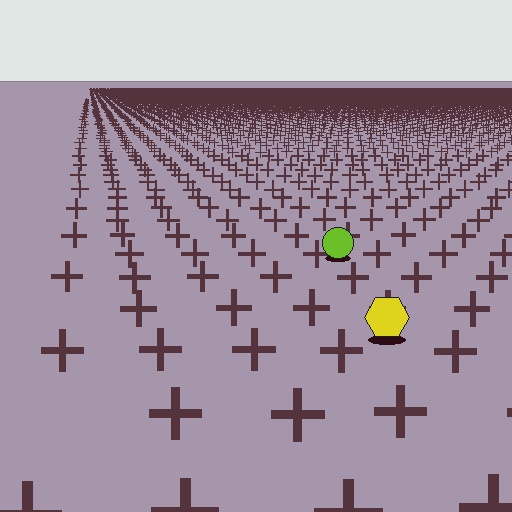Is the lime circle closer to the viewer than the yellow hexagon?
No. The yellow hexagon is closer — you can tell from the texture gradient: the ground texture is coarser near it.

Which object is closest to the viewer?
The yellow hexagon is closest. The texture marks near it are larger and more spread out.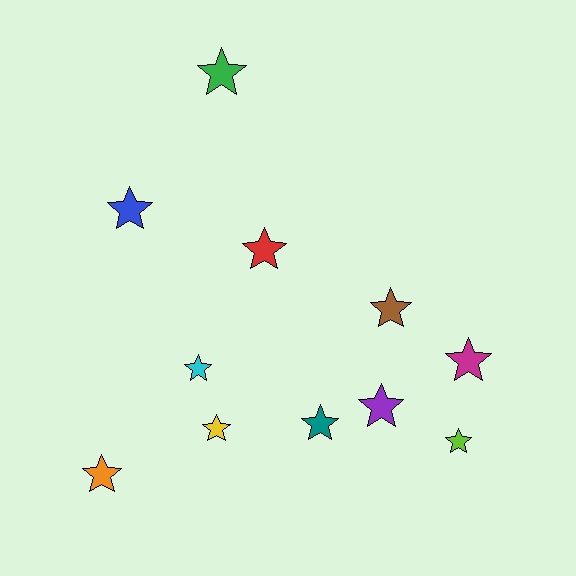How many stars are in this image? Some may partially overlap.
There are 11 stars.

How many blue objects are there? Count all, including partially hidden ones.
There is 1 blue object.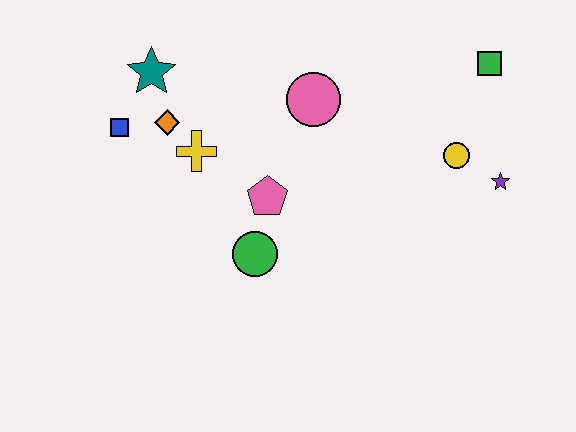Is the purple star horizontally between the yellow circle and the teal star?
No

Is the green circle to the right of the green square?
No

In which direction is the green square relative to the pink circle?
The green square is to the right of the pink circle.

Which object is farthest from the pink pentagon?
The green square is farthest from the pink pentagon.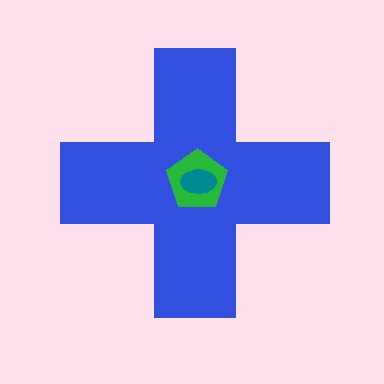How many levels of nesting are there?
3.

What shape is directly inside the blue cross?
The green pentagon.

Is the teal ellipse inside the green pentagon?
Yes.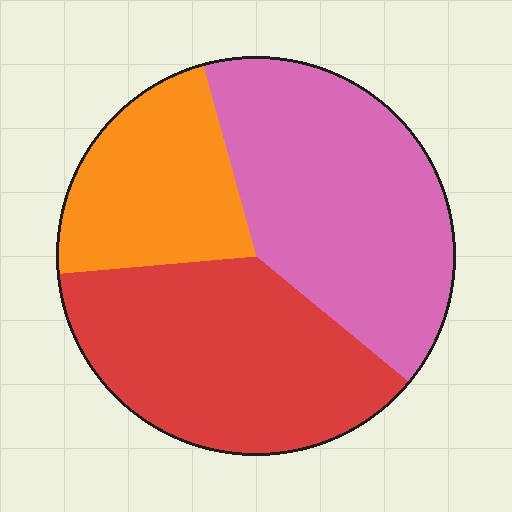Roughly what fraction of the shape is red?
Red covers roughly 40% of the shape.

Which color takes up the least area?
Orange, at roughly 20%.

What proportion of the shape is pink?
Pink covers 40% of the shape.